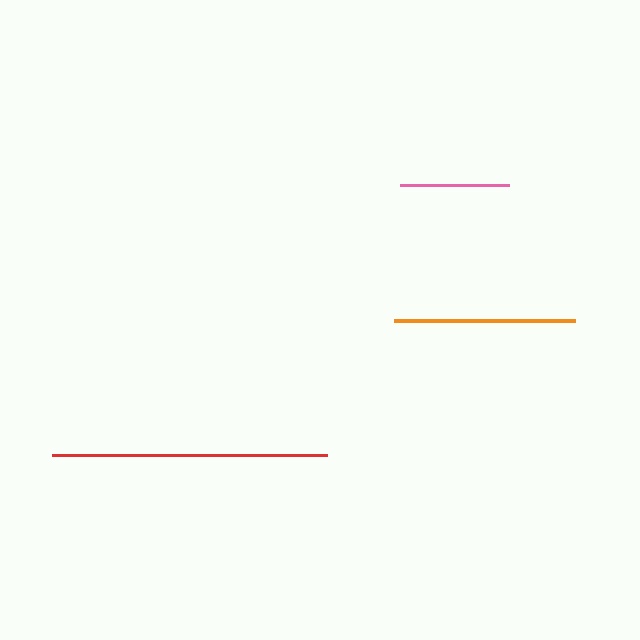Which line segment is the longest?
The red line is the longest at approximately 276 pixels.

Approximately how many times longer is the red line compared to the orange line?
The red line is approximately 1.5 times the length of the orange line.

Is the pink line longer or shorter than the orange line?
The orange line is longer than the pink line.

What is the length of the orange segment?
The orange segment is approximately 181 pixels long.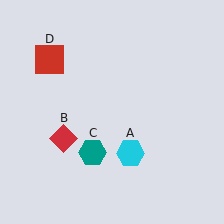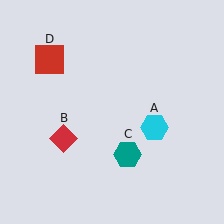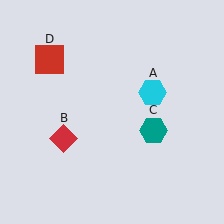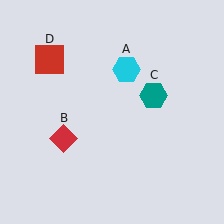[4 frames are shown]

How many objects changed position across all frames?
2 objects changed position: cyan hexagon (object A), teal hexagon (object C).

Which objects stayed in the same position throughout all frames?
Red diamond (object B) and red square (object D) remained stationary.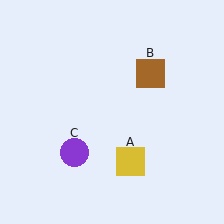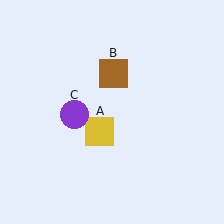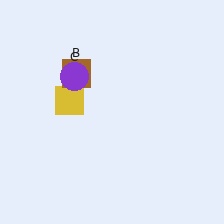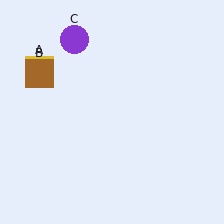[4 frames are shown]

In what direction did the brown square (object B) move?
The brown square (object B) moved left.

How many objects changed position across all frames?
3 objects changed position: yellow square (object A), brown square (object B), purple circle (object C).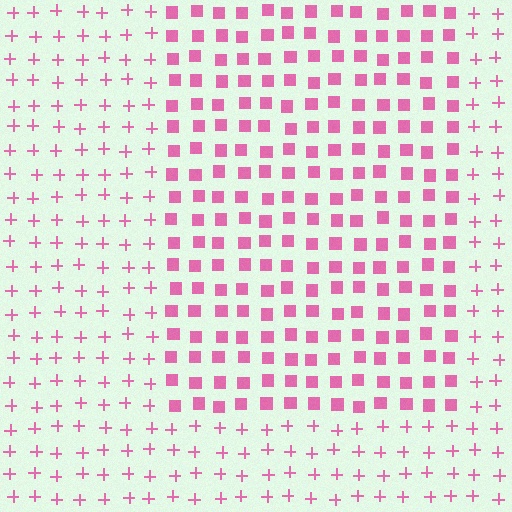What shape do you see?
I see a rectangle.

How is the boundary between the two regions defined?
The boundary is defined by a change in element shape: squares inside vs. plus signs outside. All elements share the same color and spacing.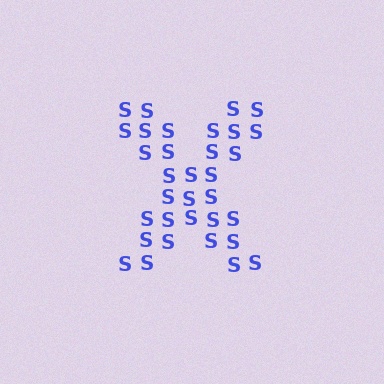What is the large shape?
The large shape is the letter X.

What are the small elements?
The small elements are letter S's.